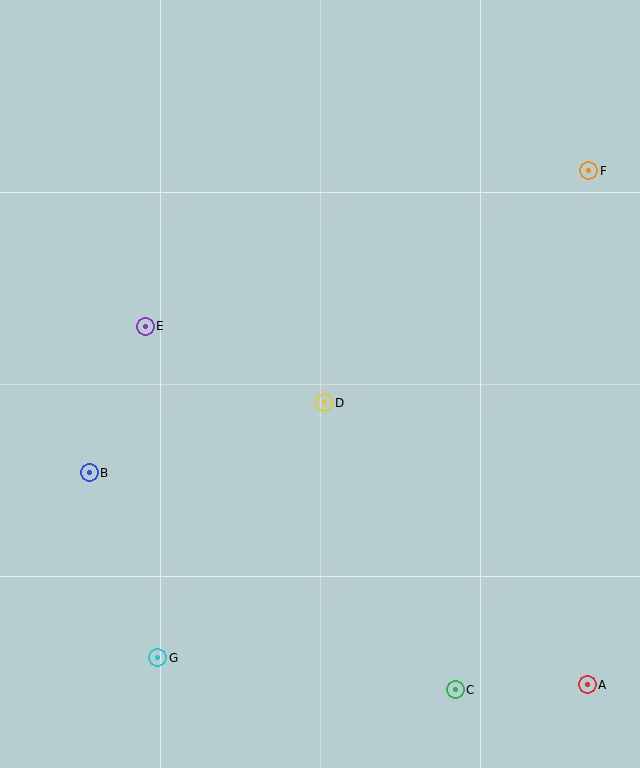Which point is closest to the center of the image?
Point D at (324, 403) is closest to the center.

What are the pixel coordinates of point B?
Point B is at (89, 473).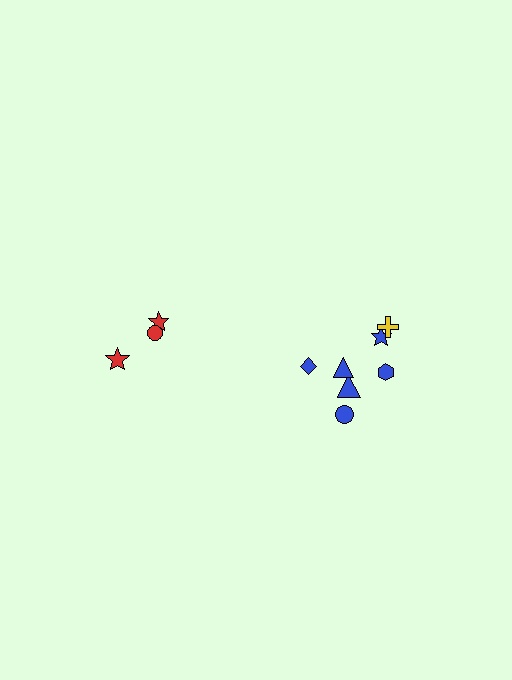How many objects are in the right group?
There are 7 objects.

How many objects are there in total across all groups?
There are 10 objects.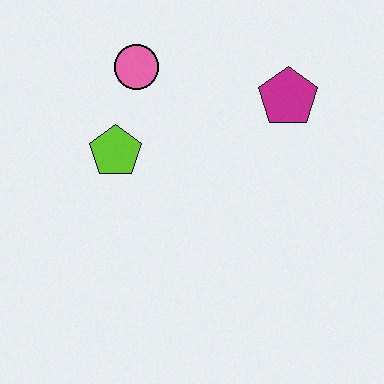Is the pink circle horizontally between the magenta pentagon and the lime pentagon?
Yes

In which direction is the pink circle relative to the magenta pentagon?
The pink circle is to the left of the magenta pentagon.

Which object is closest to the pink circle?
The lime pentagon is closest to the pink circle.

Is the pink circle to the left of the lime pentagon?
No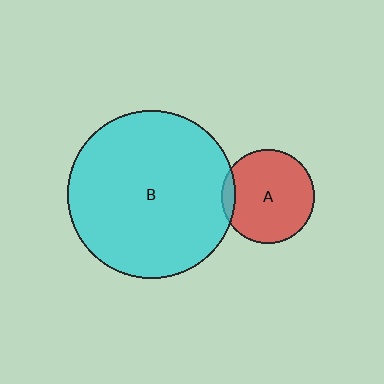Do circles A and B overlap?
Yes.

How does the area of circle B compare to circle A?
Approximately 3.3 times.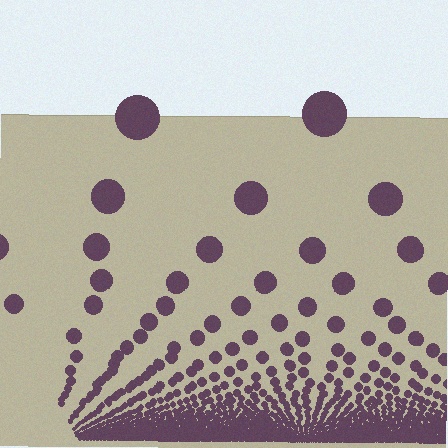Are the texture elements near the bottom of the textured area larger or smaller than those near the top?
Smaller. The gradient is inverted — elements near the bottom are smaller and denser.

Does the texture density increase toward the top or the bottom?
Density increases toward the bottom.